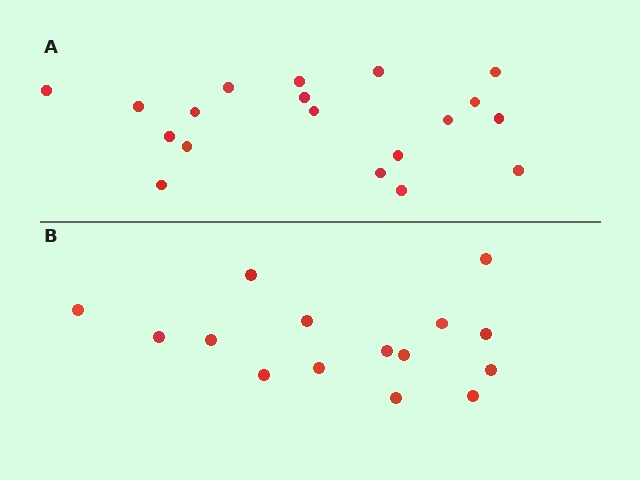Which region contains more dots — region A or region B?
Region A (the top region) has more dots.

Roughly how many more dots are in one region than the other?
Region A has about 4 more dots than region B.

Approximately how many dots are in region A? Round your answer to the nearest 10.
About 20 dots. (The exact count is 19, which rounds to 20.)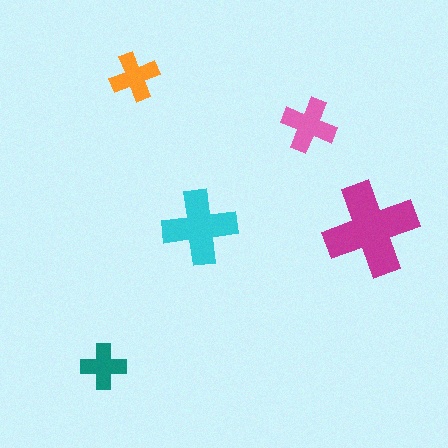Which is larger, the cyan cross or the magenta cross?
The magenta one.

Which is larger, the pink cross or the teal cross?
The pink one.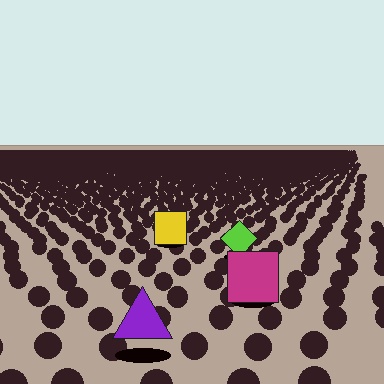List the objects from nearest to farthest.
From nearest to farthest: the purple triangle, the magenta square, the lime diamond, the yellow square.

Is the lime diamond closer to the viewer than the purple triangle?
No. The purple triangle is closer — you can tell from the texture gradient: the ground texture is coarser near it.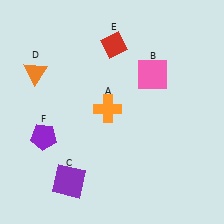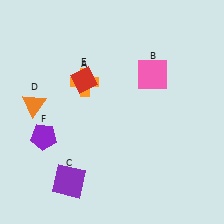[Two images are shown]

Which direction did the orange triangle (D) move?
The orange triangle (D) moved down.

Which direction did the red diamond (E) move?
The red diamond (E) moved down.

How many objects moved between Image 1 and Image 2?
3 objects moved between the two images.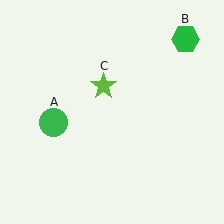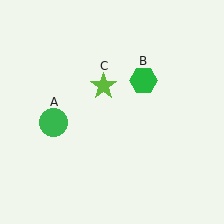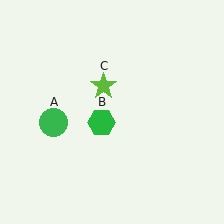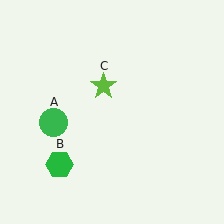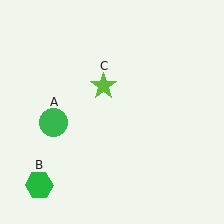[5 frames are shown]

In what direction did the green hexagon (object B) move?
The green hexagon (object B) moved down and to the left.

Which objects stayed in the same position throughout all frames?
Green circle (object A) and lime star (object C) remained stationary.